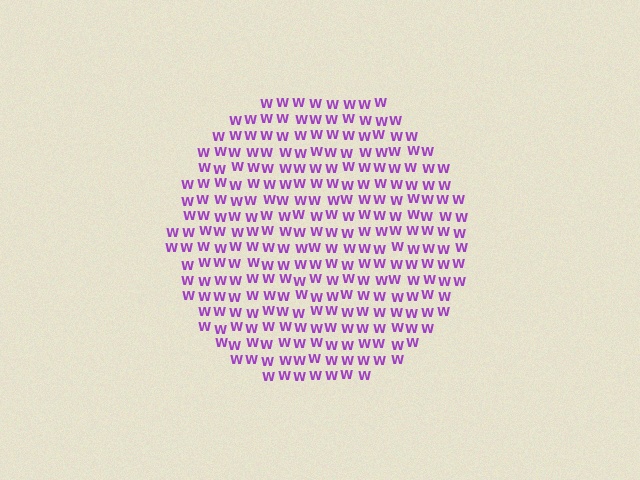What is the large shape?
The large shape is a circle.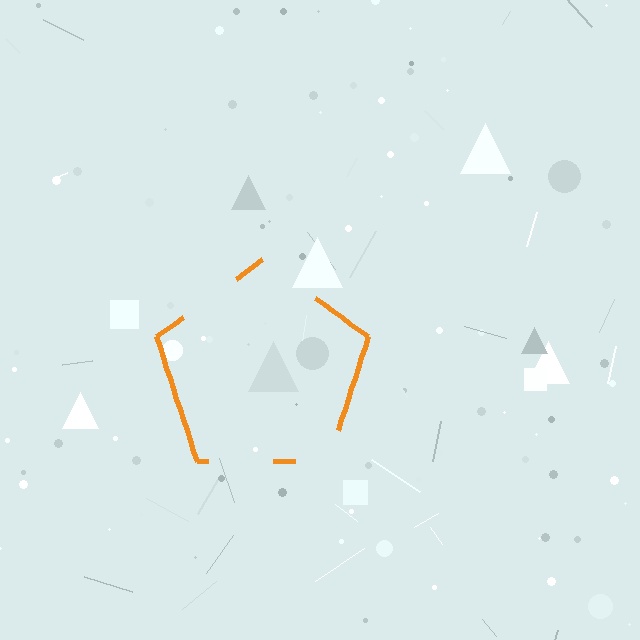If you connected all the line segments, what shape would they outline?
They would outline a pentagon.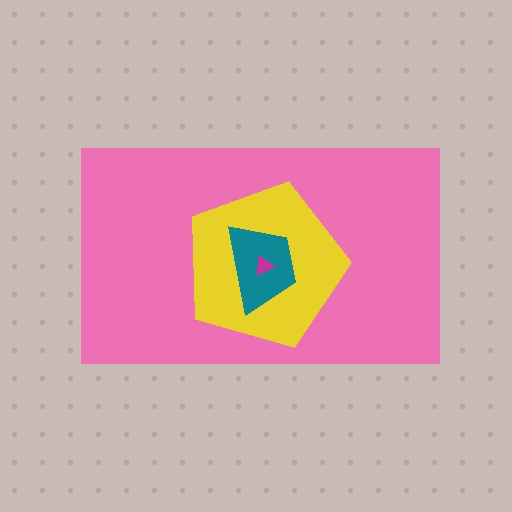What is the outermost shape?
The pink rectangle.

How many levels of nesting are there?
4.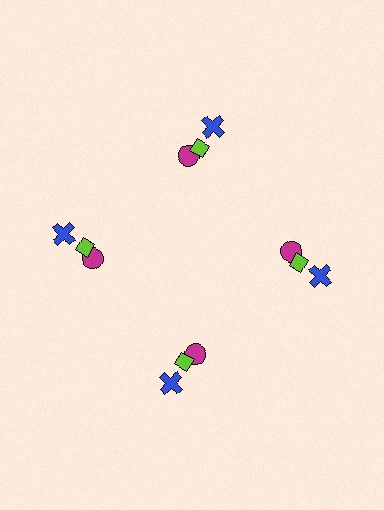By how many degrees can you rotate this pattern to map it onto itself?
The pattern maps onto itself every 90 degrees of rotation.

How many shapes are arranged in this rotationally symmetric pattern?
There are 12 shapes, arranged in 4 groups of 3.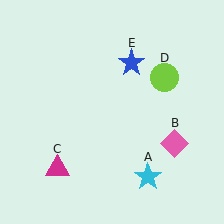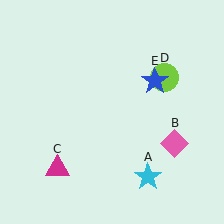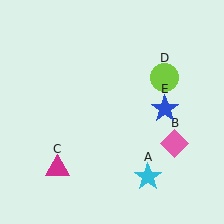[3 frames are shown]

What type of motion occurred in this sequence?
The blue star (object E) rotated clockwise around the center of the scene.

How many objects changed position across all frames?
1 object changed position: blue star (object E).